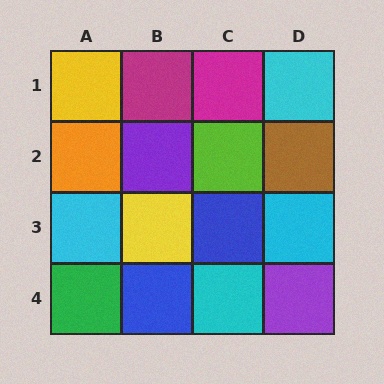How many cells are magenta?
2 cells are magenta.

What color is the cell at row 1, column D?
Cyan.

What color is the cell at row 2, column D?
Brown.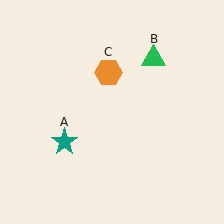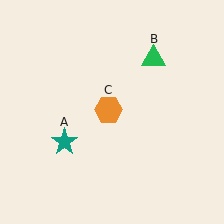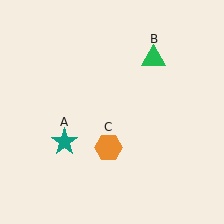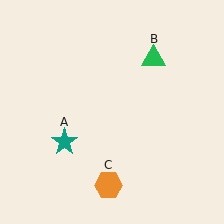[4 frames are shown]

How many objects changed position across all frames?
1 object changed position: orange hexagon (object C).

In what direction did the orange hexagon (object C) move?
The orange hexagon (object C) moved down.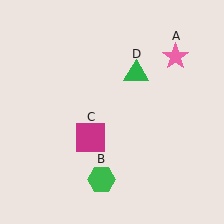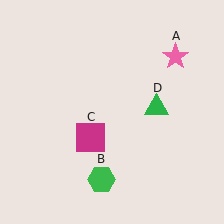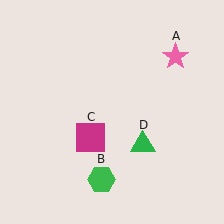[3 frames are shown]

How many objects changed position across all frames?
1 object changed position: green triangle (object D).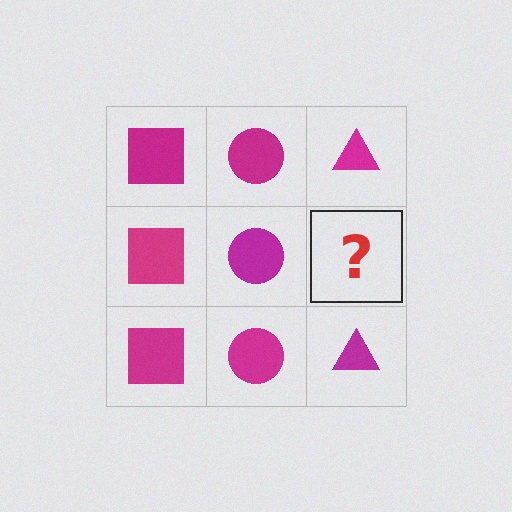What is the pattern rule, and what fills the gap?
The rule is that each column has a consistent shape. The gap should be filled with a magenta triangle.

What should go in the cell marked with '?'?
The missing cell should contain a magenta triangle.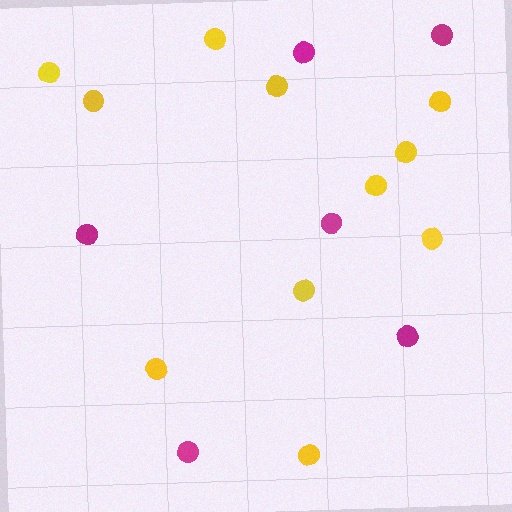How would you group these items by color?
There are 2 groups: one group of yellow circles (11) and one group of magenta circles (6).